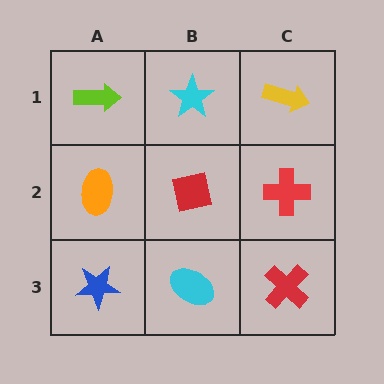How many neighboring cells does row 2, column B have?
4.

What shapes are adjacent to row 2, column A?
A lime arrow (row 1, column A), a blue star (row 3, column A), a red square (row 2, column B).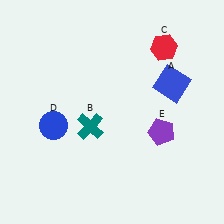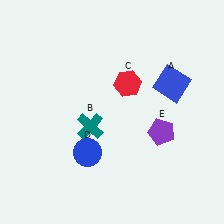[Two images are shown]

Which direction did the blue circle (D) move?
The blue circle (D) moved right.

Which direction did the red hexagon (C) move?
The red hexagon (C) moved left.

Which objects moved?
The objects that moved are: the red hexagon (C), the blue circle (D).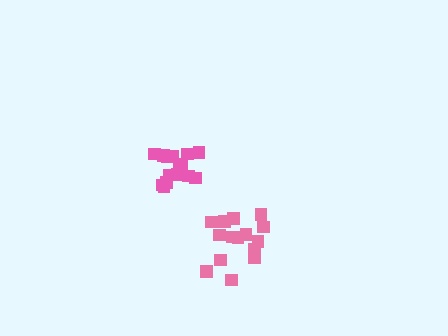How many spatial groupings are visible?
There are 2 spatial groupings.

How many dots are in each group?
Group 1: 16 dots, Group 2: 15 dots (31 total).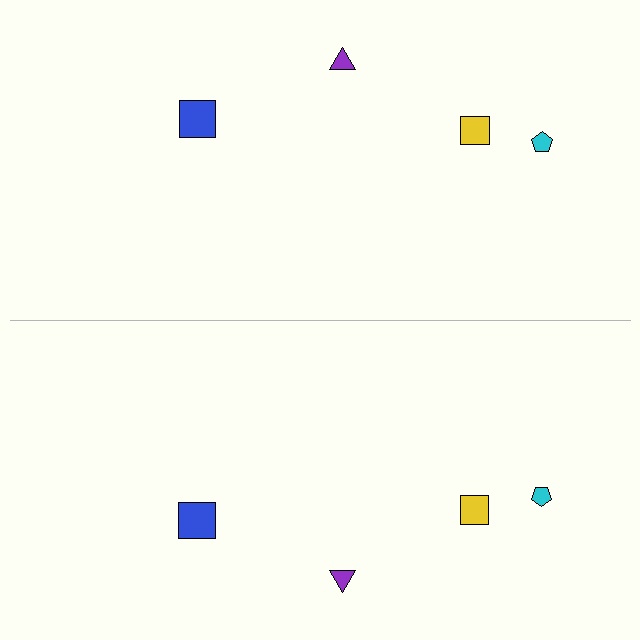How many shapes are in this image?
There are 8 shapes in this image.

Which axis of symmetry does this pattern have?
The pattern has a horizontal axis of symmetry running through the center of the image.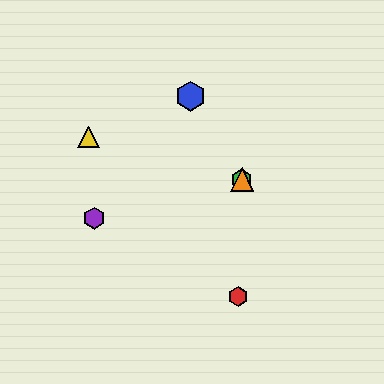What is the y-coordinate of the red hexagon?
The red hexagon is at y≈296.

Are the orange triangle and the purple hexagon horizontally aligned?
No, the orange triangle is at y≈180 and the purple hexagon is at y≈218.